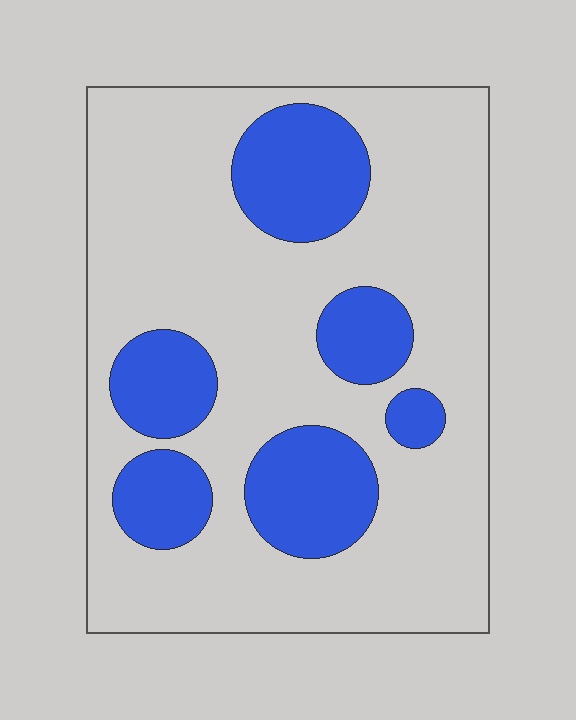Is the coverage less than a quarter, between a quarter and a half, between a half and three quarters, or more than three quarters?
Between a quarter and a half.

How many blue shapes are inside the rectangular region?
6.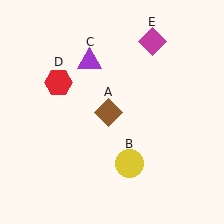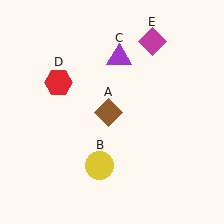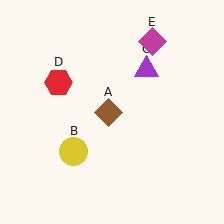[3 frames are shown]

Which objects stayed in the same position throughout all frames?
Brown diamond (object A) and red hexagon (object D) and magenta diamond (object E) remained stationary.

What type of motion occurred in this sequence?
The yellow circle (object B), purple triangle (object C) rotated clockwise around the center of the scene.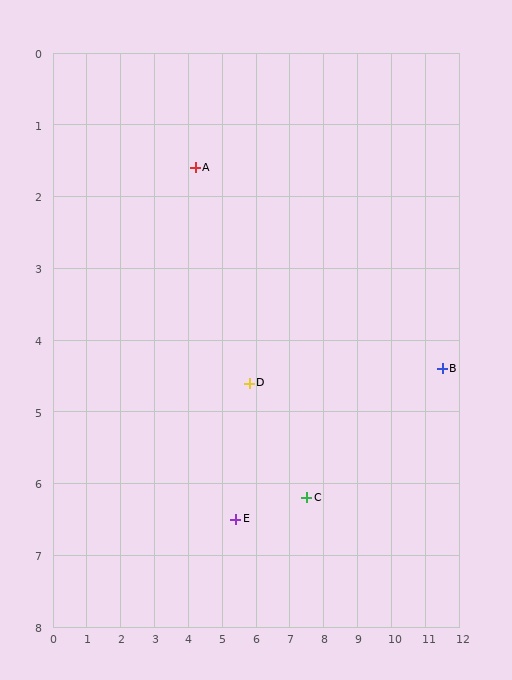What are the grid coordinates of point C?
Point C is at approximately (7.5, 6.2).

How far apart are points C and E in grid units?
Points C and E are about 2.1 grid units apart.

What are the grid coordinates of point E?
Point E is at approximately (5.4, 6.5).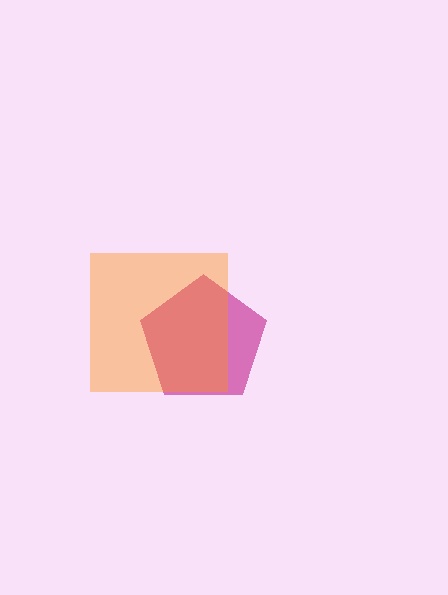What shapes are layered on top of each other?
The layered shapes are: a magenta pentagon, an orange square.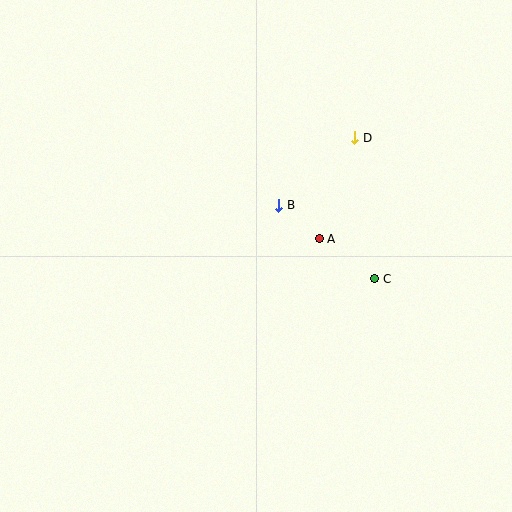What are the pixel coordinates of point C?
Point C is at (375, 279).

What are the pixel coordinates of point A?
Point A is at (319, 239).